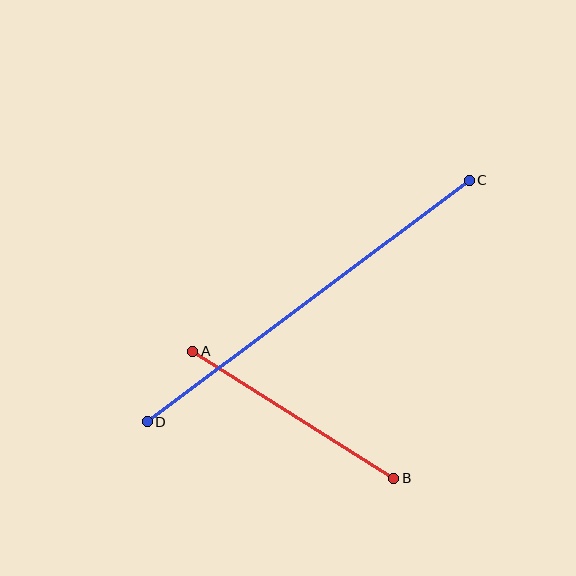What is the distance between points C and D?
The distance is approximately 402 pixels.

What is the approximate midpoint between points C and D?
The midpoint is at approximately (308, 301) pixels.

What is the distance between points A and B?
The distance is approximately 238 pixels.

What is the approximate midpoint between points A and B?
The midpoint is at approximately (293, 415) pixels.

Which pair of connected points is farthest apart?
Points C and D are farthest apart.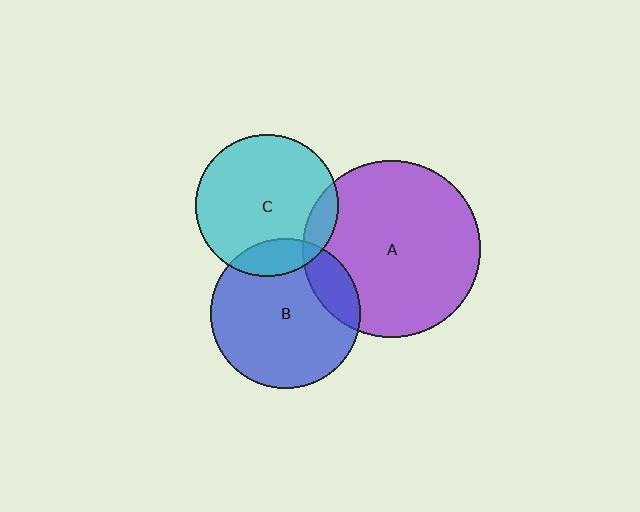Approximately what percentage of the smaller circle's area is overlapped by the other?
Approximately 15%.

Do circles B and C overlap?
Yes.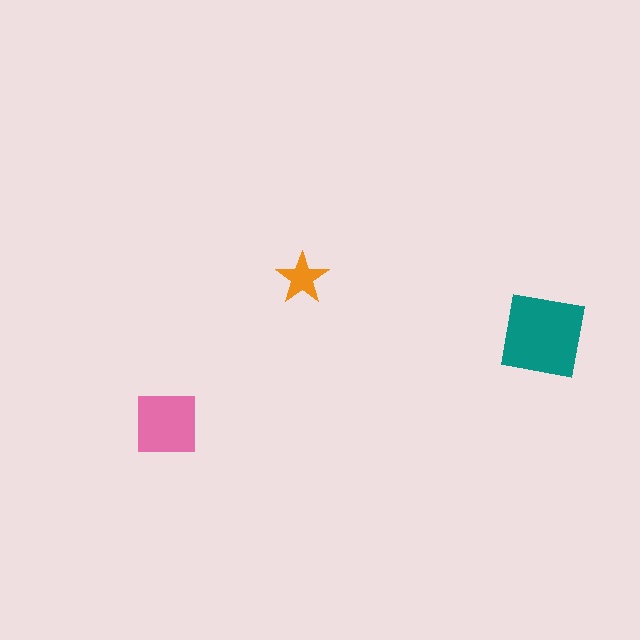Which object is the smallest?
The orange star.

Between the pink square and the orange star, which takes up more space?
The pink square.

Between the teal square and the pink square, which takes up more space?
The teal square.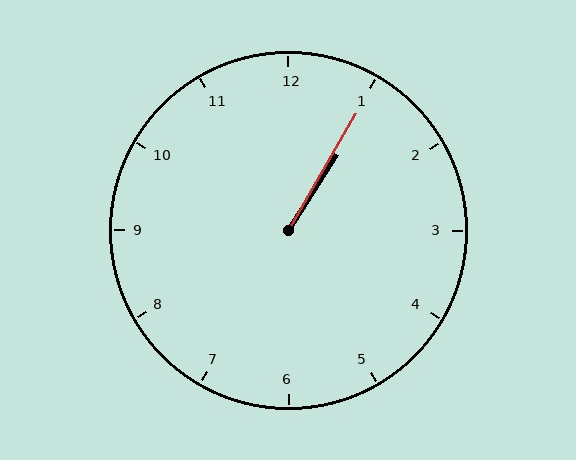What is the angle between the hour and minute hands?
Approximately 2 degrees.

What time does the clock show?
1:05.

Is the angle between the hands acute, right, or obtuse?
It is acute.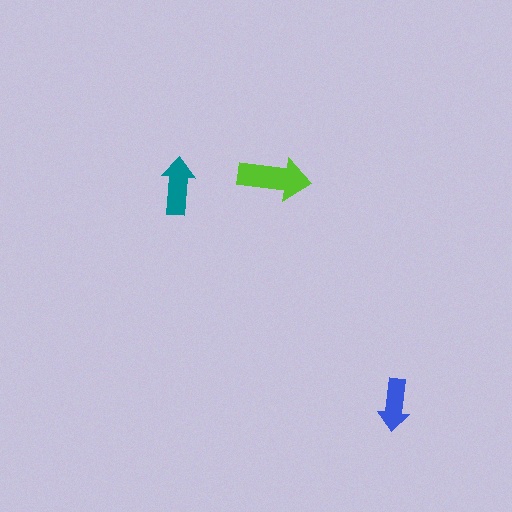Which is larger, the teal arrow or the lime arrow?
The lime one.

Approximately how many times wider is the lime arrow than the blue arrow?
About 1.5 times wider.